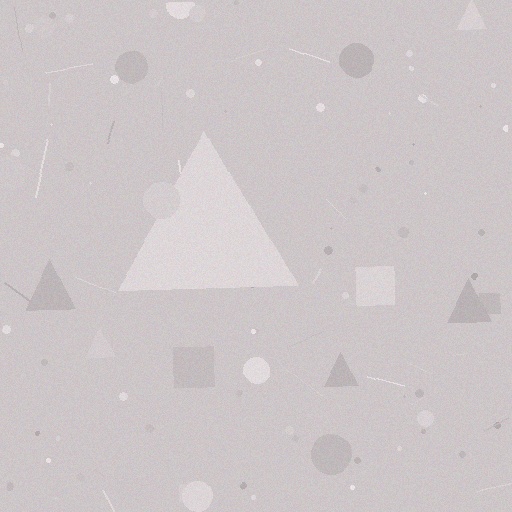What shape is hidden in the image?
A triangle is hidden in the image.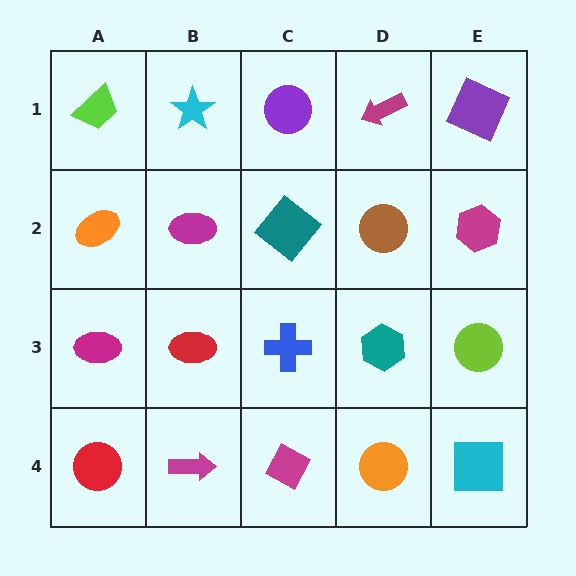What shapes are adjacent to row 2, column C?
A purple circle (row 1, column C), a blue cross (row 3, column C), a magenta ellipse (row 2, column B), a brown circle (row 2, column D).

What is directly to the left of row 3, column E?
A teal hexagon.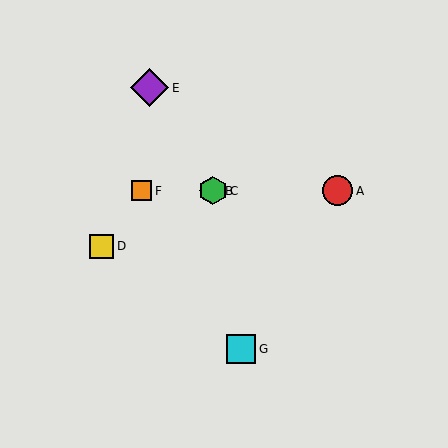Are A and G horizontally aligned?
No, A is at y≈191 and G is at y≈349.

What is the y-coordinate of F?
Object F is at y≈191.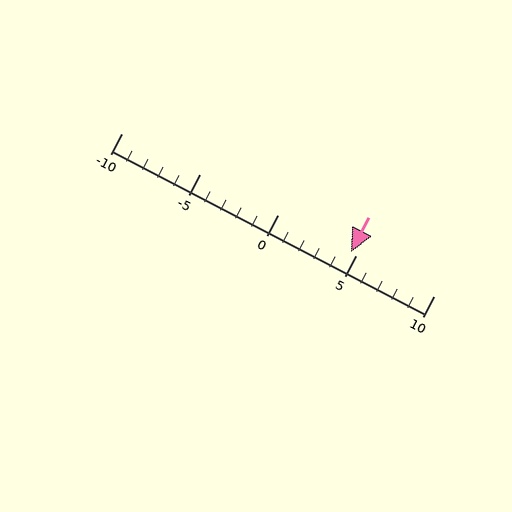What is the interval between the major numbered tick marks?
The major tick marks are spaced 5 units apart.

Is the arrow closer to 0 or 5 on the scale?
The arrow is closer to 5.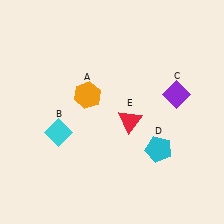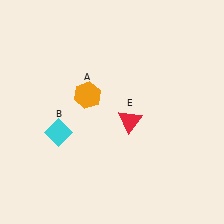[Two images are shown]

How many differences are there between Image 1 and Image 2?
There are 2 differences between the two images.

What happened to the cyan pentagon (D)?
The cyan pentagon (D) was removed in Image 2. It was in the bottom-right area of Image 1.